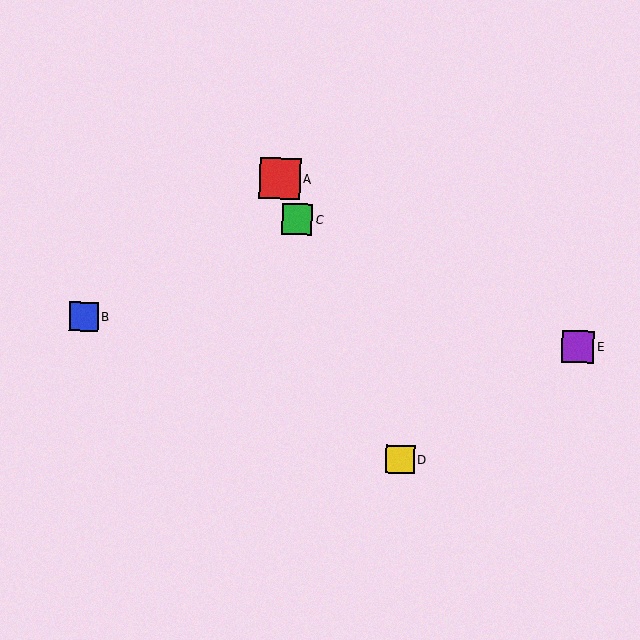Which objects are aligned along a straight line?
Objects A, C, D are aligned along a straight line.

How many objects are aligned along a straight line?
3 objects (A, C, D) are aligned along a straight line.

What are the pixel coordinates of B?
Object B is at (84, 317).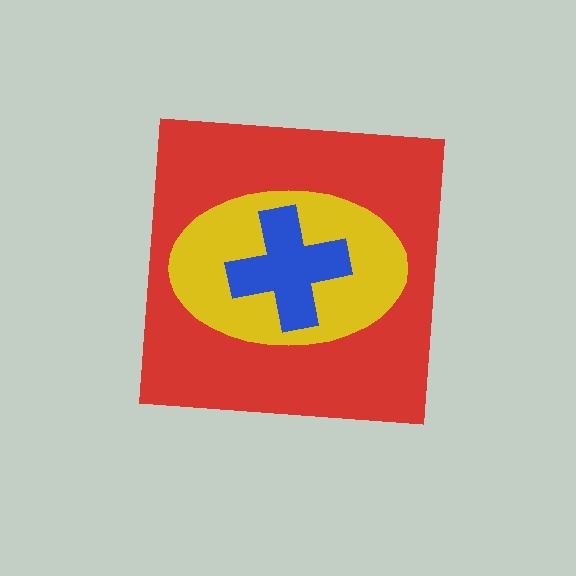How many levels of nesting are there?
3.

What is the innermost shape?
The blue cross.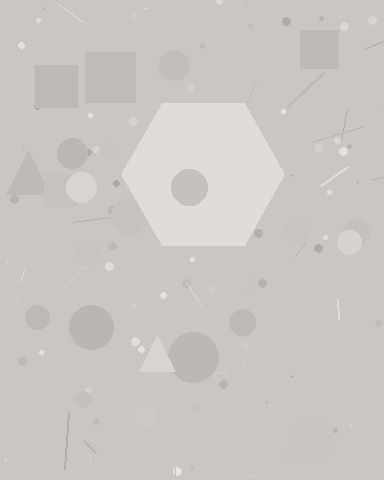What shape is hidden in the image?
A hexagon is hidden in the image.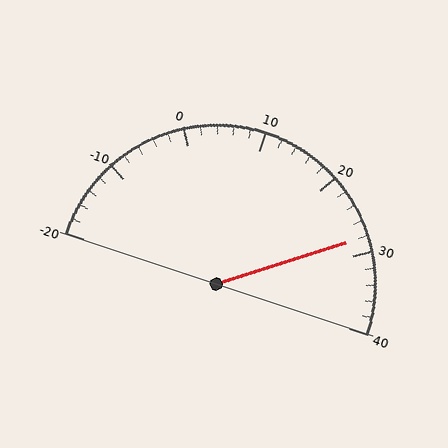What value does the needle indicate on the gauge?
The needle indicates approximately 28.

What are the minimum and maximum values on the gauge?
The gauge ranges from -20 to 40.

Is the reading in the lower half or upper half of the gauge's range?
The reading is in the upper half of the range (-20 to 40).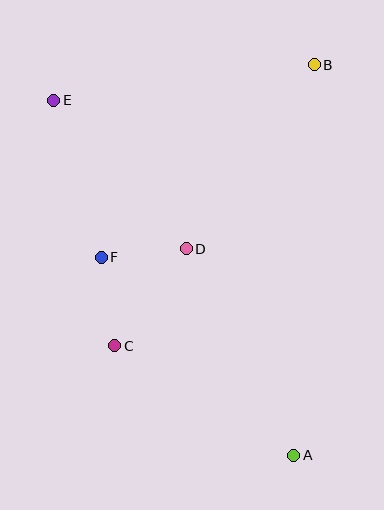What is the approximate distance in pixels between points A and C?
The distance between A and C is approximately 210 pixels.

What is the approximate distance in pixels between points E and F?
The distance between E and F is approximately 164 pixels.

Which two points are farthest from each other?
Points A and E are farthest from each other.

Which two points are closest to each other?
Points D and F are closest to each other.